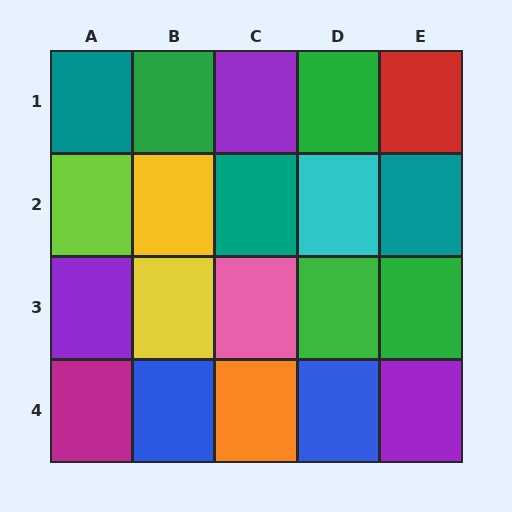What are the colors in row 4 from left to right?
Magenta, blue, orange, blue, purple.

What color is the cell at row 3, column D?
Green.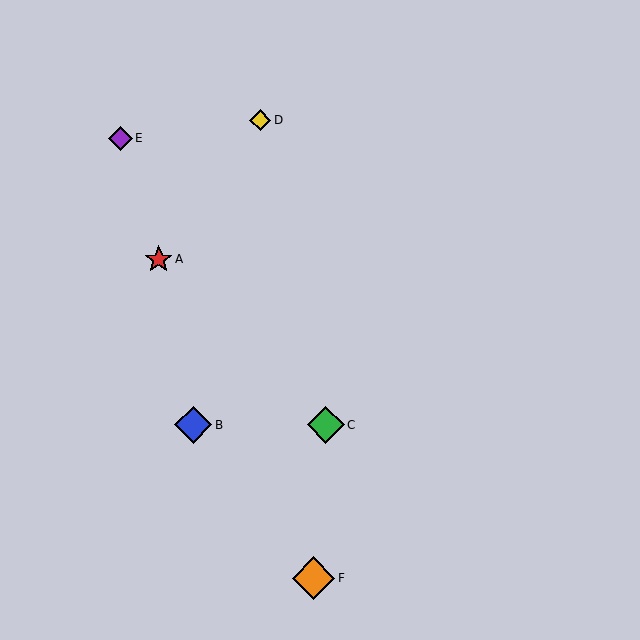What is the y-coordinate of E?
Object E is at y≈138.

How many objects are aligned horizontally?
2 objects (B, C) are aligned horizontally.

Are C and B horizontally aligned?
Yes, both are at y≈425.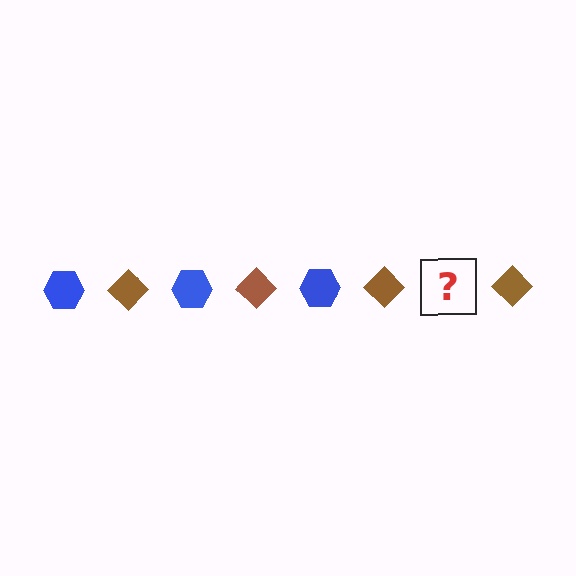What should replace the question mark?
The question mark should be replaced with a blue hexagon.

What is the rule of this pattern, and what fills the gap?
The rule is that the pattern alternates between blue hexagon and brown diamond. The gap should be filled with a blue hexagon.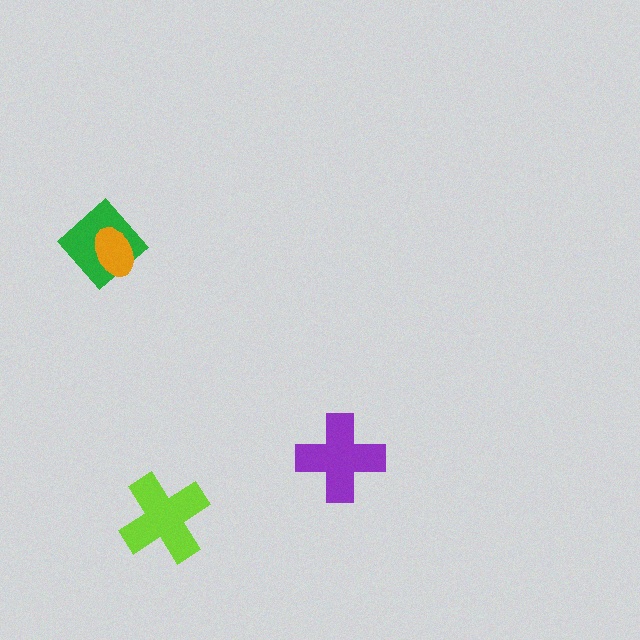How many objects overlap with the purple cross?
0 objects overlap with the purple cross.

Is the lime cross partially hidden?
No, no other shape covers it.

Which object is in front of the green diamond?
The orange ellipse is in front of the green diamond.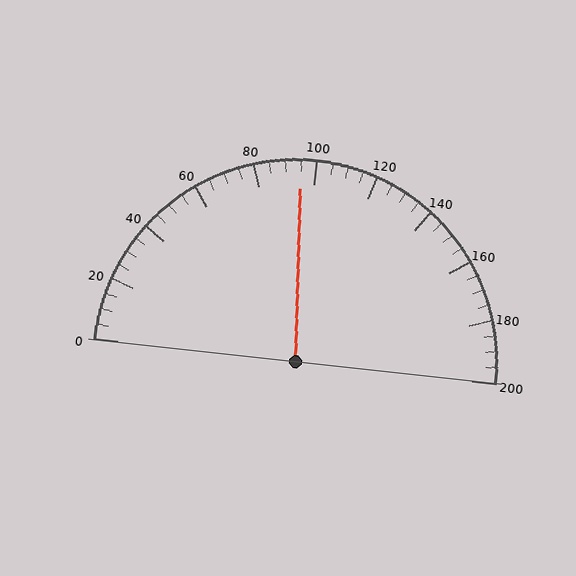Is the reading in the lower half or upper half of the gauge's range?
The reading is in the lower half of the range (0 to 200).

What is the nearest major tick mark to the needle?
The nearest major tick mark is 100.